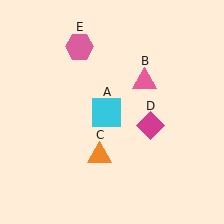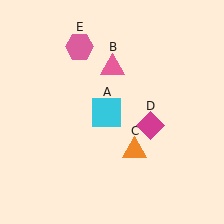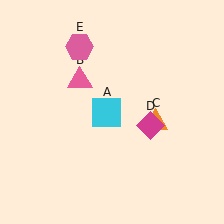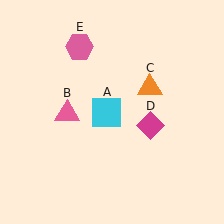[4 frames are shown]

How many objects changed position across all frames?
2 objects changed position: pink triangle (object B), orange triangle (object C).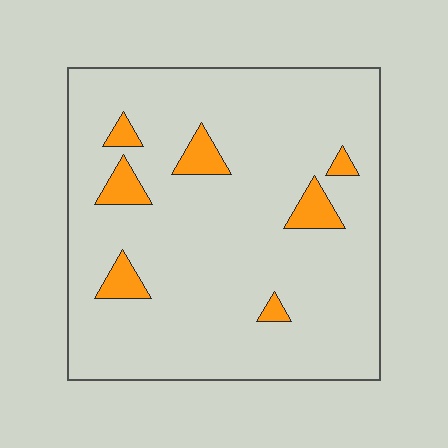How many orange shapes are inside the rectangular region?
7.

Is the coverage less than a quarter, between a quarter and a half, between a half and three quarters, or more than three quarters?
Less than a quarter.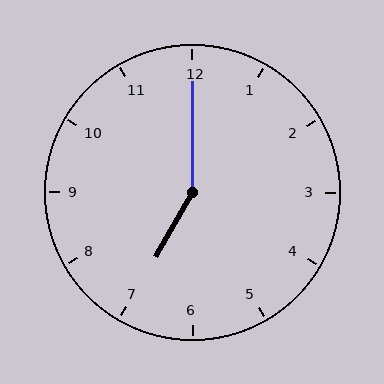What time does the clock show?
7:00.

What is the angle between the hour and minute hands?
Approximately 150 degrees.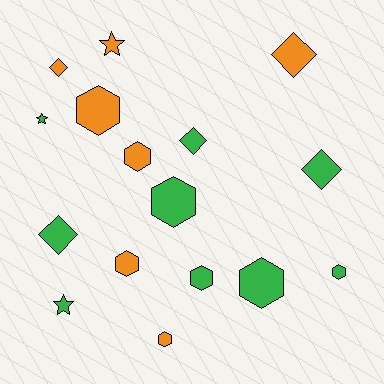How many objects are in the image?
There are 16 objects.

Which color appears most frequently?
Green, with 9 objects.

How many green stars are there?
There are 2 green stars.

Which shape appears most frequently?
Hexagon, with 8 objects.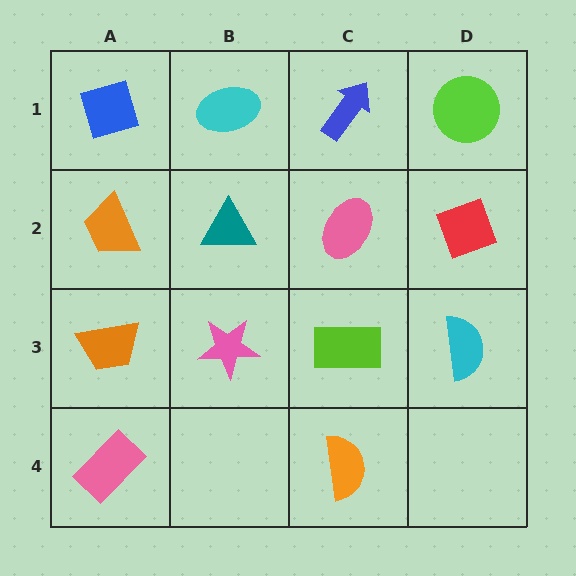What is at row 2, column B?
A teal triangle.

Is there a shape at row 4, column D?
No, that cell is empty.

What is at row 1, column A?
A blue diamond.